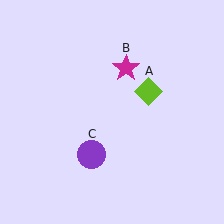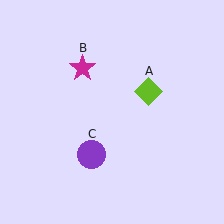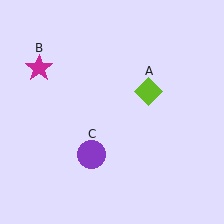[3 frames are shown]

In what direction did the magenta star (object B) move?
The magenta star (object B) moved left.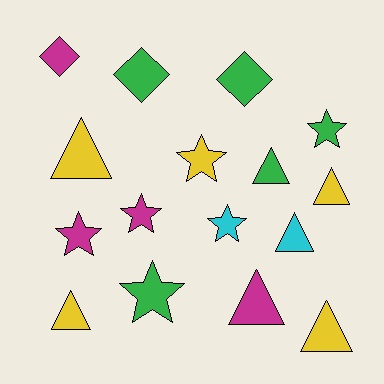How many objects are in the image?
There are 16 objects.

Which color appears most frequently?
Green, with 5 objects.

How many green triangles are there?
There is 1 green triangle.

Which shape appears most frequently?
Triangle, with 7 objects.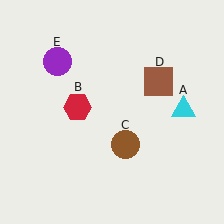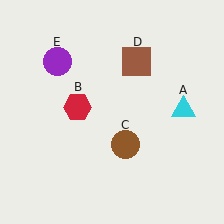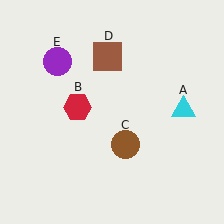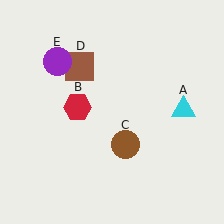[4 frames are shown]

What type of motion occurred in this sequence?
The brown square (object D) rotated counterclockwise around the center of the scene.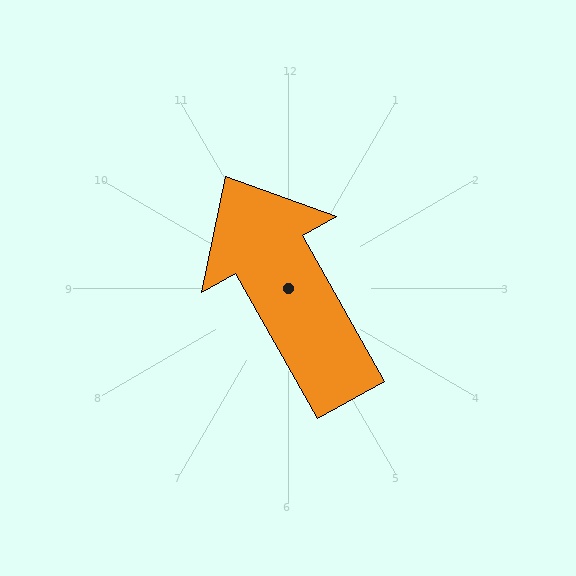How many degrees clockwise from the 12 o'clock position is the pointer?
Approximately 331 degrees.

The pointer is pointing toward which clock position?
Roughly 11 o'clock.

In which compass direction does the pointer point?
Northwest.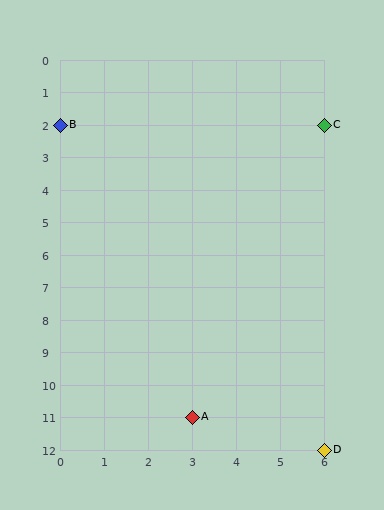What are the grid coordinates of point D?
Point D is at grid coordinates (6, 12).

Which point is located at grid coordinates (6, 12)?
Point D is at (6, 12).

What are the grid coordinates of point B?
Point B is at grid coordinates (0, 2).